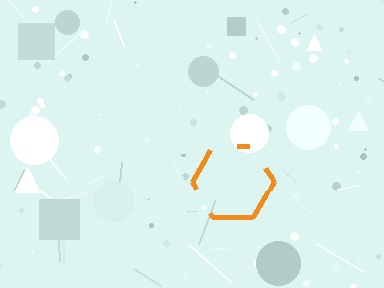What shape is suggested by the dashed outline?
The dashed outline suggests a hexagon.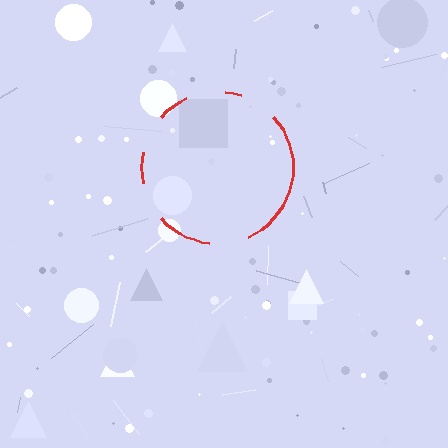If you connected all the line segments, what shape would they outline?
They would outline a circle.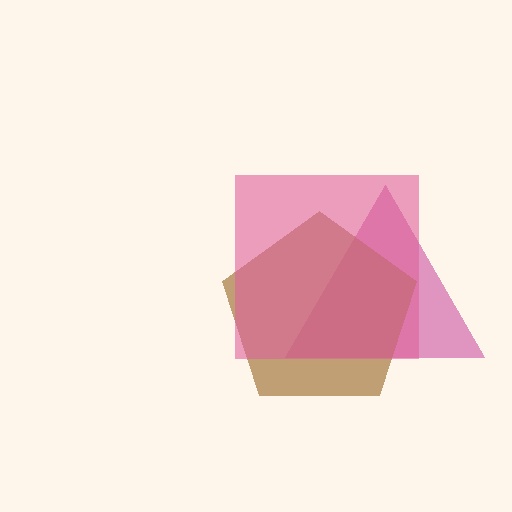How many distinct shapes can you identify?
There are 3 distinct shapes: a magenta triangle, a brown pentagon, a pink square.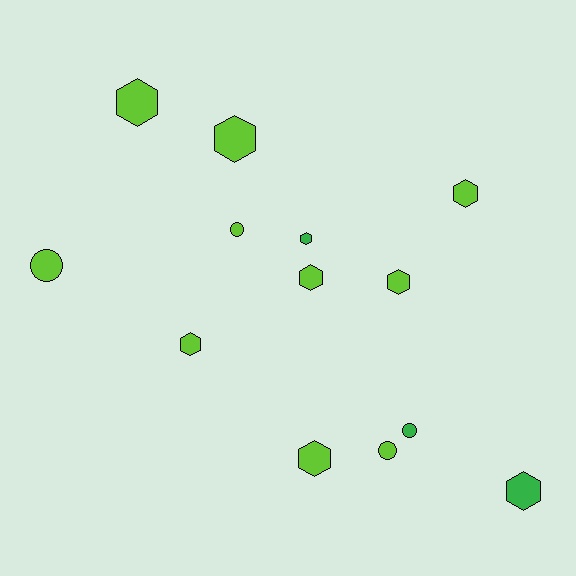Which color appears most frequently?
Lime, with 10 objects.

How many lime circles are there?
There are 3 lime circles.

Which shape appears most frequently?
Hexagon, with 9 objects.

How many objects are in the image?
There are 13 objects.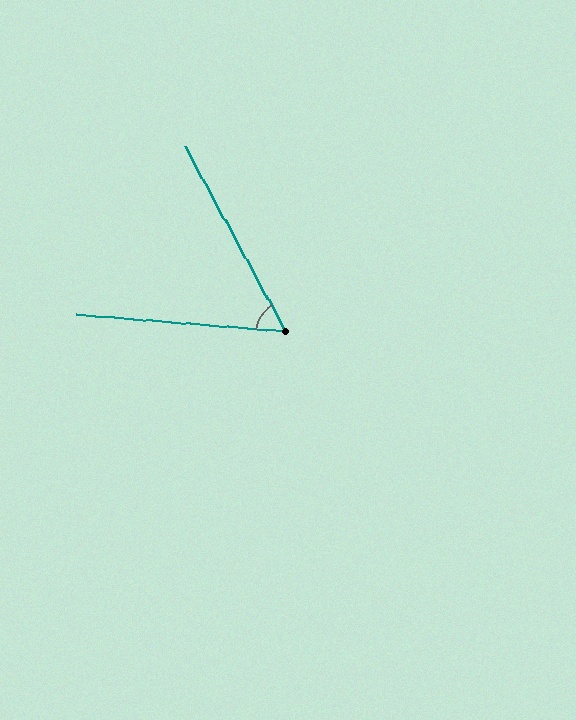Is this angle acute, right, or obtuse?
It is acute.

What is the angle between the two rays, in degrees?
Approximately 56 degrees.